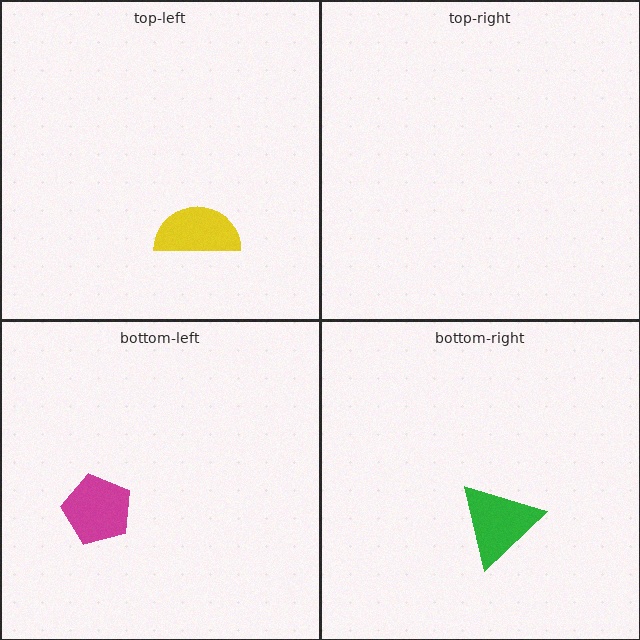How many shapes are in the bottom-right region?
1.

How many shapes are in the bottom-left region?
1.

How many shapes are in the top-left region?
1.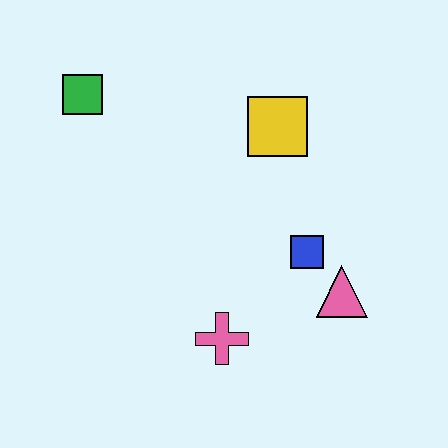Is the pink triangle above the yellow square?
No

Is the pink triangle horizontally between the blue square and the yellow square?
No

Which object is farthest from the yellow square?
The pink cross is farthest from the yellow square.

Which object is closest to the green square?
The yellow square is closest to the green square.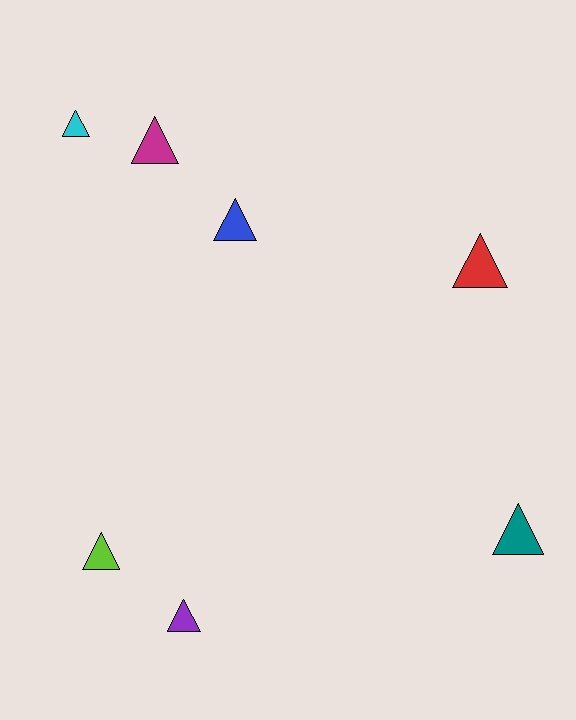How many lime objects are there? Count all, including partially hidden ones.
There is 1 lime object.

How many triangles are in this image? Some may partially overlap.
There are 7 triangles.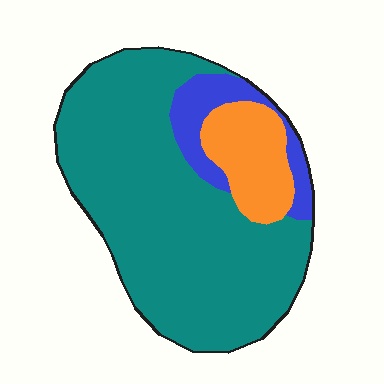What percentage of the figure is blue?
Blue takes up about one eighth (1/8) of the figure.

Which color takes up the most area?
Teal, at roughly 75%.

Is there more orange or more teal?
Teal.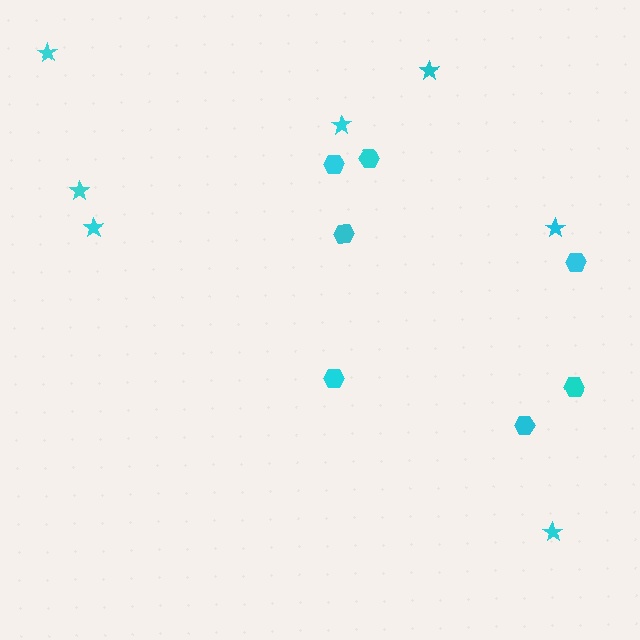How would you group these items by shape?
There are 2 groups: one group of hexagons (7) and one group of stars (7).